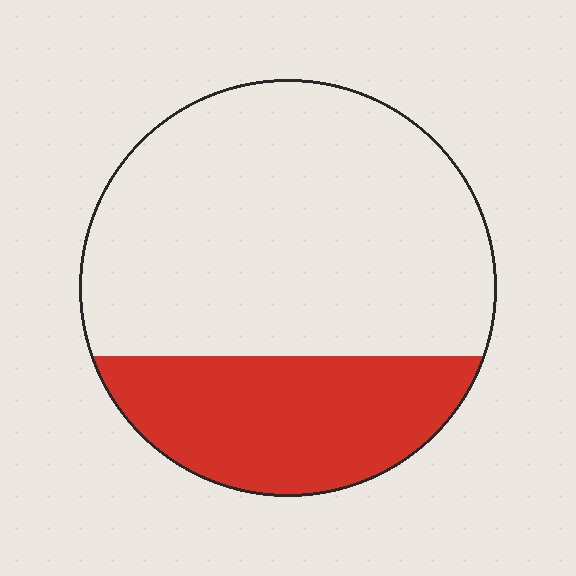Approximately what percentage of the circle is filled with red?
Approximately 30%.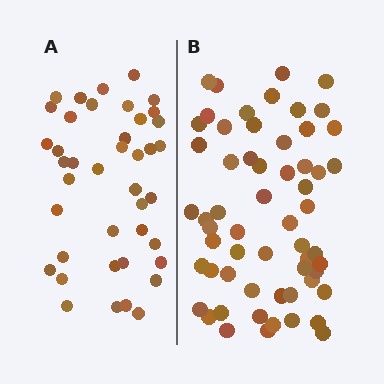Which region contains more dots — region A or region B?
Region B (the right region) has more dots.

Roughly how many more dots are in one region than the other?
Region B has approximately 20 more dots than region A.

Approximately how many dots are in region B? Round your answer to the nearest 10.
About 60 dots. (The exact count is 59, which rounds to 60.)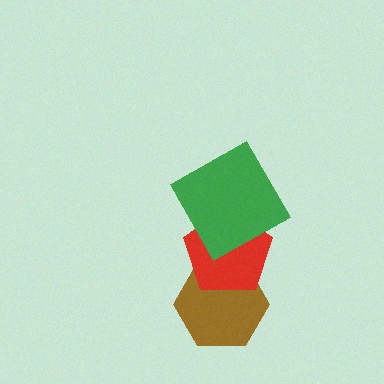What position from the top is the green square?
The green square is 1st from the top.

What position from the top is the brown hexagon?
The brown hexagon is 3rd from the top.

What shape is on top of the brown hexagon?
The red pentagon is on top of the brown hexagon.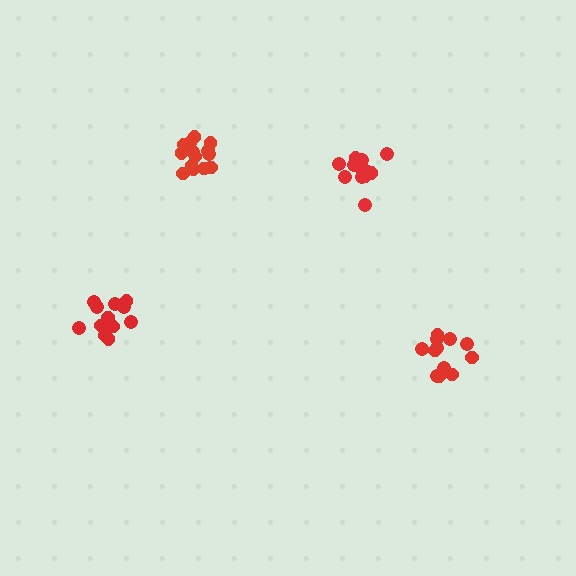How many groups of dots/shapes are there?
There are 4 groups.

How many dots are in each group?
Group 1: 15 dots, Group 2: 15 dots, Group 3: 12 dots, Group 4: 13 dots (55 total).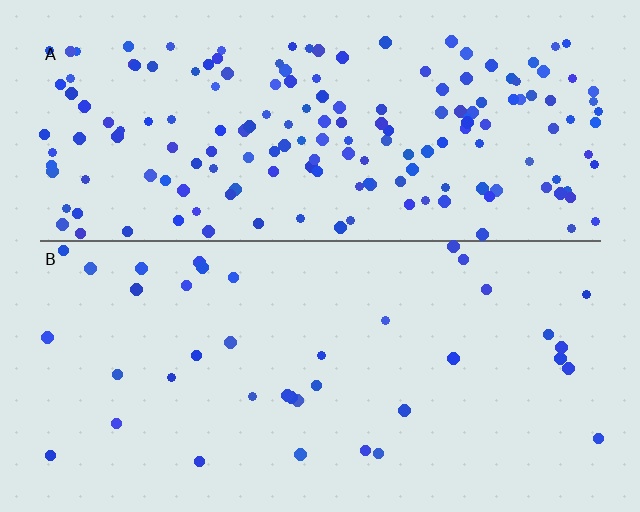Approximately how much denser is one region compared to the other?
Approximately 4.6× — region A over region B.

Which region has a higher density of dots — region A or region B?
A (the top).